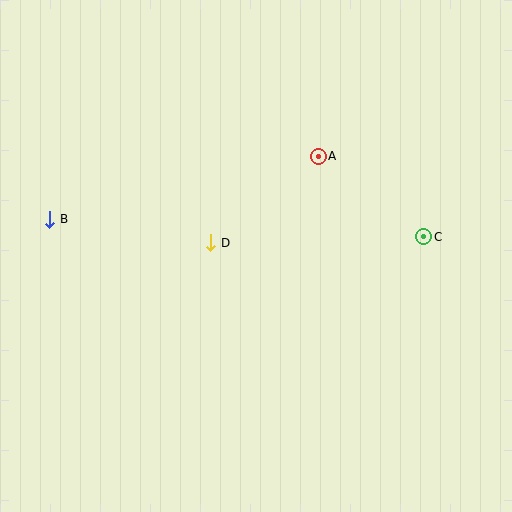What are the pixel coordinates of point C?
Point C is at (424, 237).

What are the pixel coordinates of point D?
Point D is at (211, 243).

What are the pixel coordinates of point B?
Point B is at (50, 219).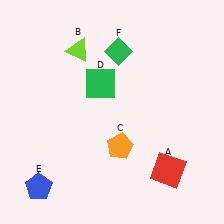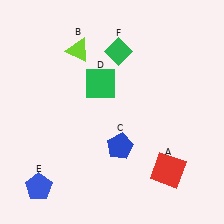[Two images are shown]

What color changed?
The pentagon (C) changed from orange in Image 1 to blue in Image 2.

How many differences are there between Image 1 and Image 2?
There is 1 difference between the two images.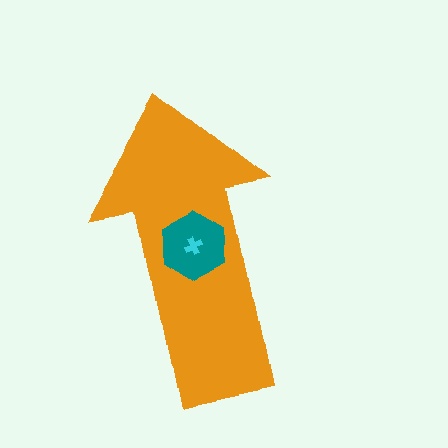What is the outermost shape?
The orange arrow.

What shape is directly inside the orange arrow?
The teal hexagon.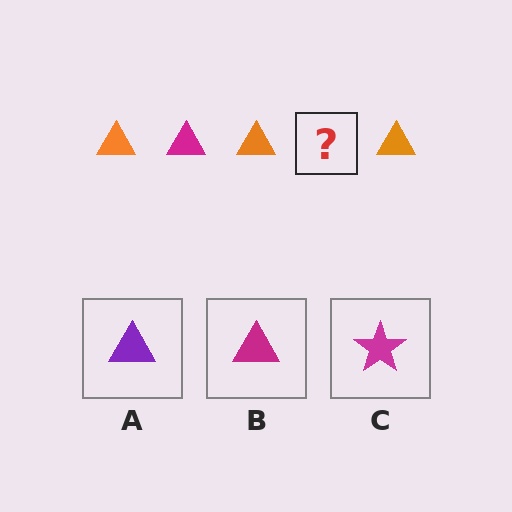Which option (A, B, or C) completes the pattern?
B.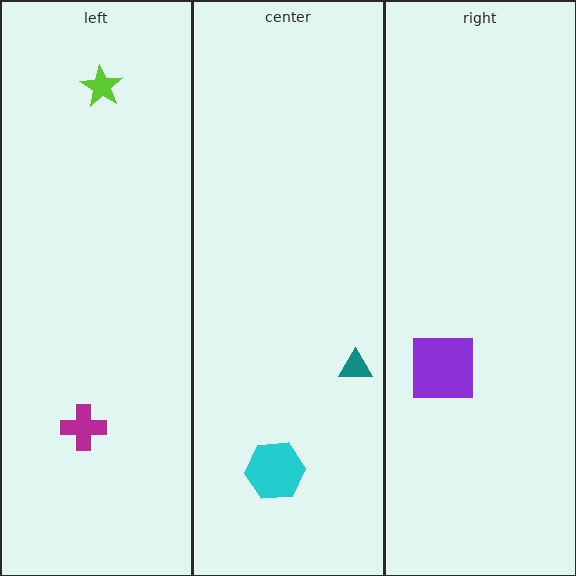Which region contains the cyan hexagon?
The center region.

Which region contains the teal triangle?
The center region.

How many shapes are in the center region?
2.